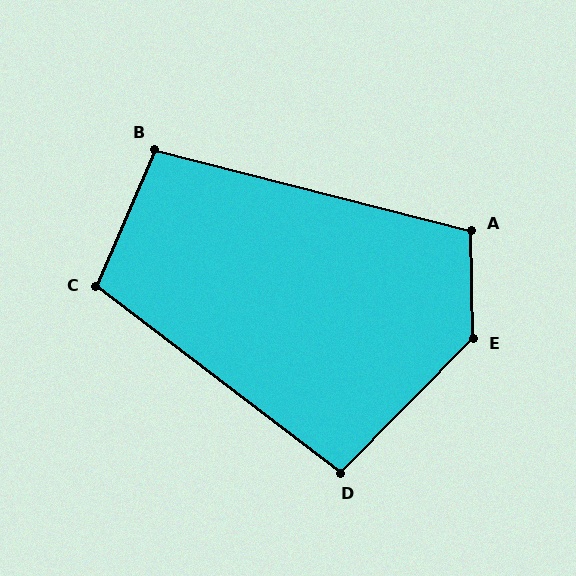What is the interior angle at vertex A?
Approximately 105 degrees (obtuse).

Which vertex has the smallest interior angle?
D, at approximately 97 degrees.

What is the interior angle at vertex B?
Approximately 99 degrees (obtuse).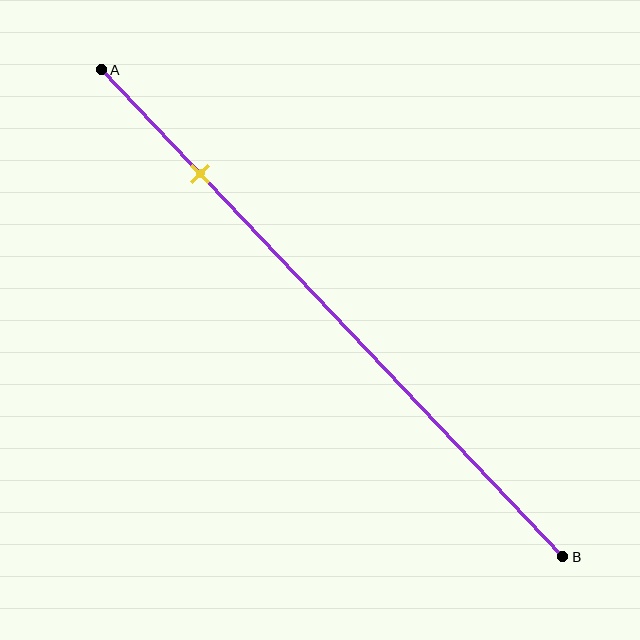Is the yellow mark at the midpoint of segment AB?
No, the mark is at about 20% from A, not at the 50% midpoint.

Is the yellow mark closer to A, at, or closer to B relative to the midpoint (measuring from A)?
The yellow mark is closer to point A than the midpoint of segment AB.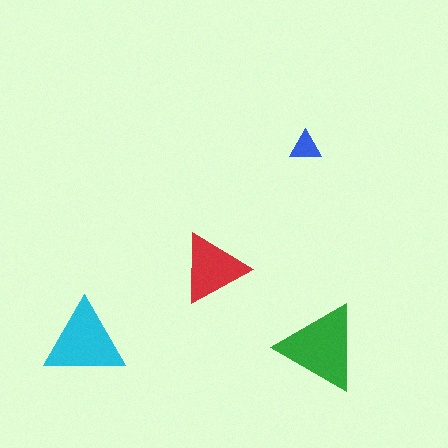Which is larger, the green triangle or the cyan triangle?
The green one.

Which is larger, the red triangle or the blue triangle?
The red one.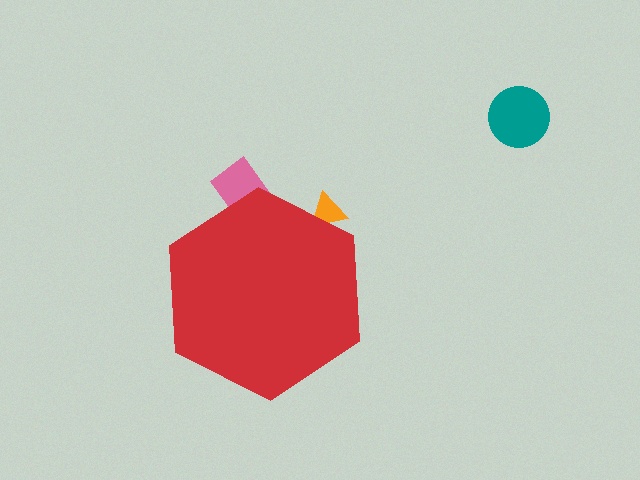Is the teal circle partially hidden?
No, the teal circle is fully visible.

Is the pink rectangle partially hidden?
Yes, the pink rectangle is partially hidden behind the red hexagon.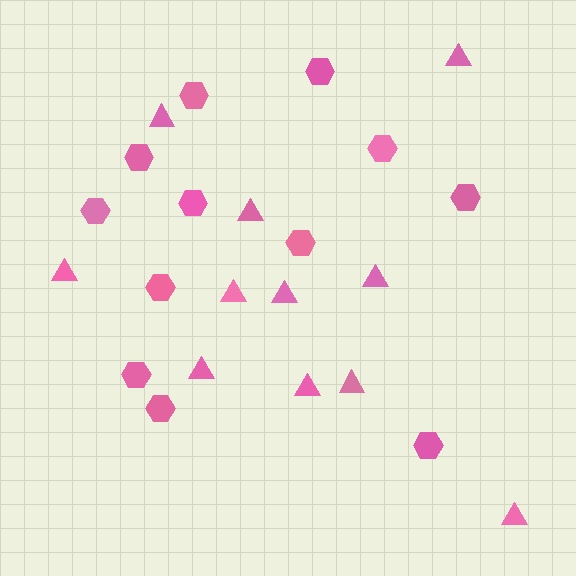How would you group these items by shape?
There are 2 groups: one group of hexagons (12) and one group of triangles (11).